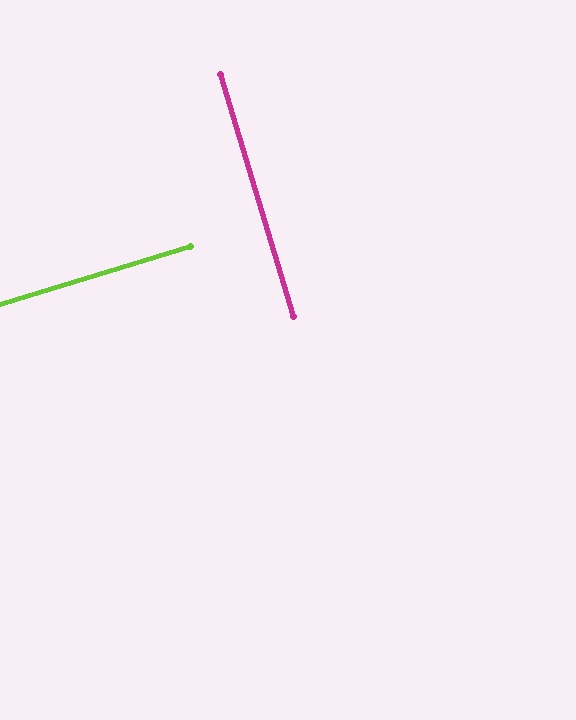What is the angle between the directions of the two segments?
Approximately 90 degrees.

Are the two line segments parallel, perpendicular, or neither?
Perpendicular — they meet at approximately 90°.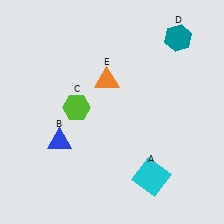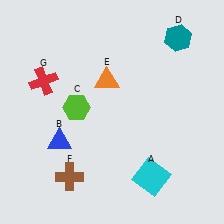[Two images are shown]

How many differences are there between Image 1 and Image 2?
There are 2 differences between the two images.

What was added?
A brown cross (F), a red cross (G) were added in Image 2.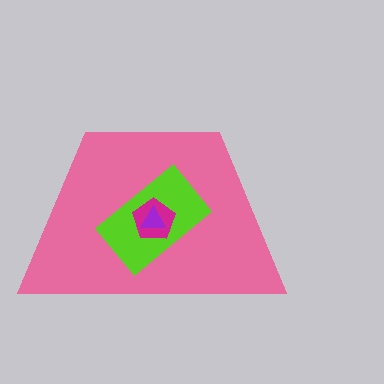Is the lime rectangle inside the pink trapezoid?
Yes.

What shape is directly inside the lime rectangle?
The magenta pentagon.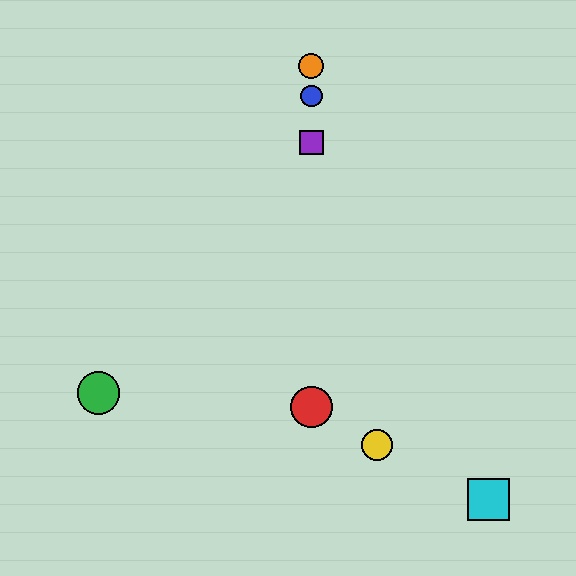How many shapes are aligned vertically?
4 shapes (the red circle, the blue circle, the purple square, the orange circle) are aligned vertically.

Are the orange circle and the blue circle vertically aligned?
Yes, both are at x≈311.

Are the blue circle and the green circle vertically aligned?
No, the blue circle is at x≈311 and the green circle is at x≈99.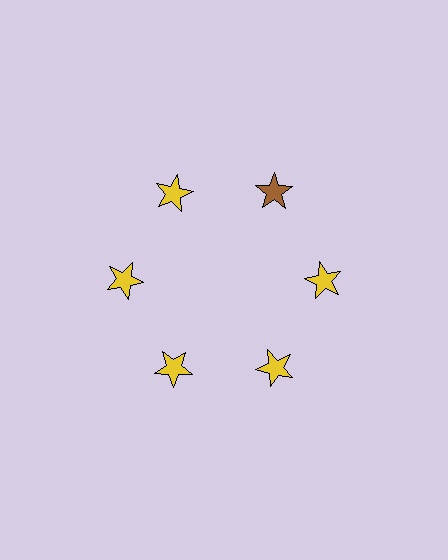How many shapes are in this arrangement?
There are 6 shapes arranged in a ring pattern.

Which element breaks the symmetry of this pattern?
The brown star at roughly the 1 o'clock position breaks the symmetry. All other shapes are yellow stars.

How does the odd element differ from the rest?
It has a different color: brown instead of yellow.